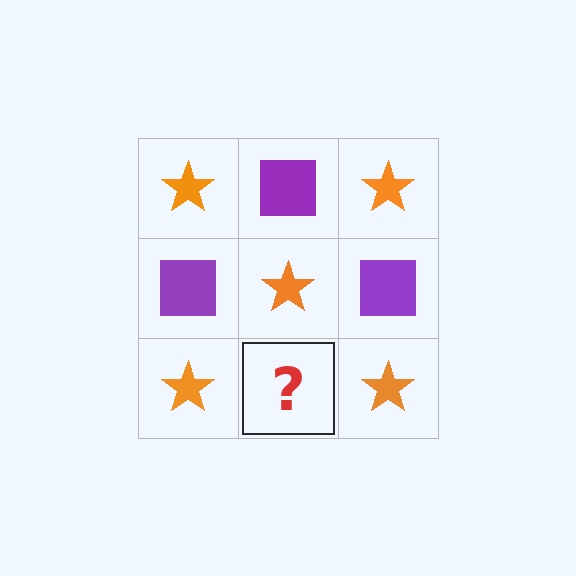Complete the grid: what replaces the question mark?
The question mark should be replaced with a purple square.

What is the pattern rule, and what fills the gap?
The rule is that it alternates orange star and purple square in a checkerboard pattern. The gap should be filled with a purple square.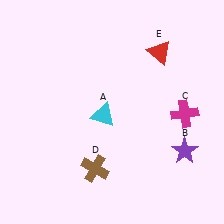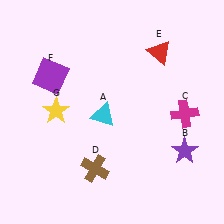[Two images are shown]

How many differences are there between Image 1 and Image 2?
There are 2 differences between the two images.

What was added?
A purple square (F), a yellow star (G) were added in Image 2.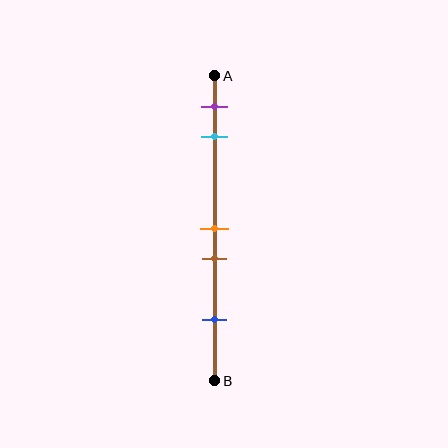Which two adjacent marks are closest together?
The orange and brown marks are the closest adjacent pair.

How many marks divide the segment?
There are 5 marks dividing the segment.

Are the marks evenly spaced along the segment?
No, the marks are not evenly spaced.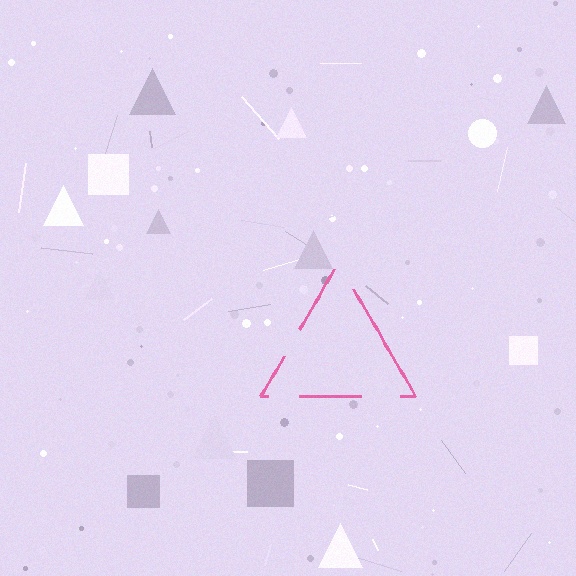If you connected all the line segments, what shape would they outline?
They would outline a triangle.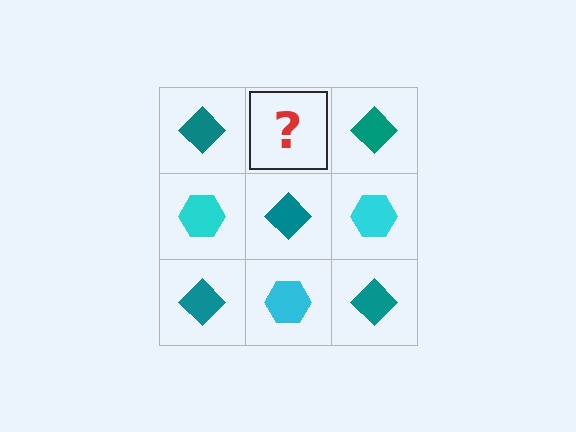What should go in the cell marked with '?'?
The missing cell should contain a cyan hexagon.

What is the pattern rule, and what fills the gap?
The rule is that it alternates teal diamond and cyan hexagon in a checkerboard pattern. The gap should be filled with a cyan hexagon.